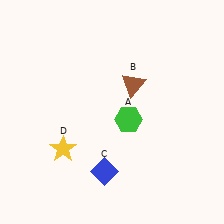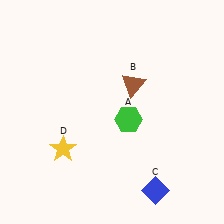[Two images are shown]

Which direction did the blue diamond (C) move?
The blue diamond (C) moved right.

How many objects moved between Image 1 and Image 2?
1 object moved between the two images.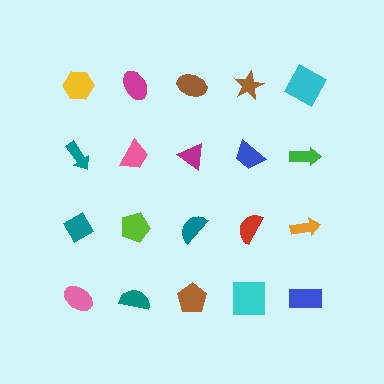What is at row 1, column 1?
A yellow hexagon.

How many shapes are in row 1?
5 shapes.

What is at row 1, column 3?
A brown ellipse.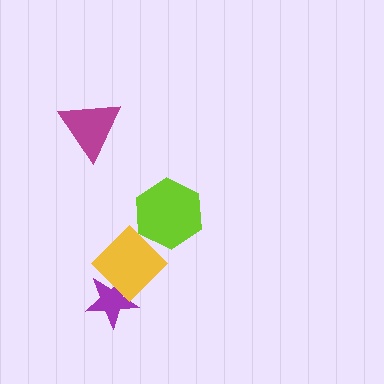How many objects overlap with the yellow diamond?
2 objects overlap with the yellow diamond.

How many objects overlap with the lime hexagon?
1 object overlaps with the lime hexagon.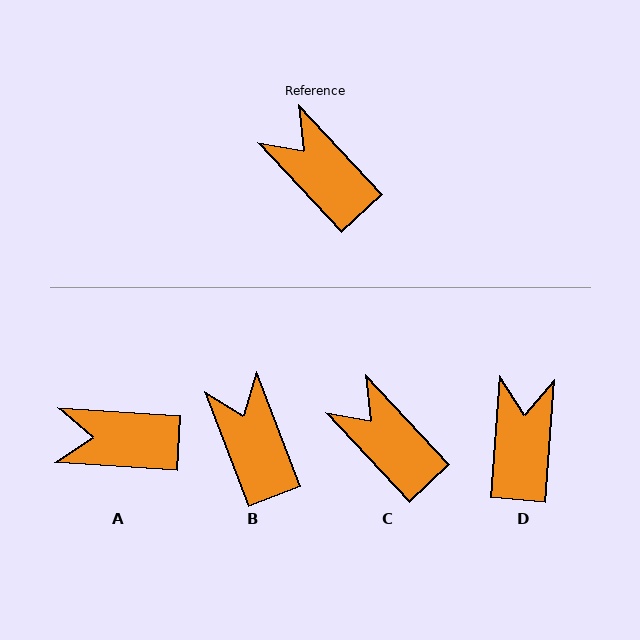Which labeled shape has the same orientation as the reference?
C.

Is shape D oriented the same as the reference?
No, it is off by about 48 degrees.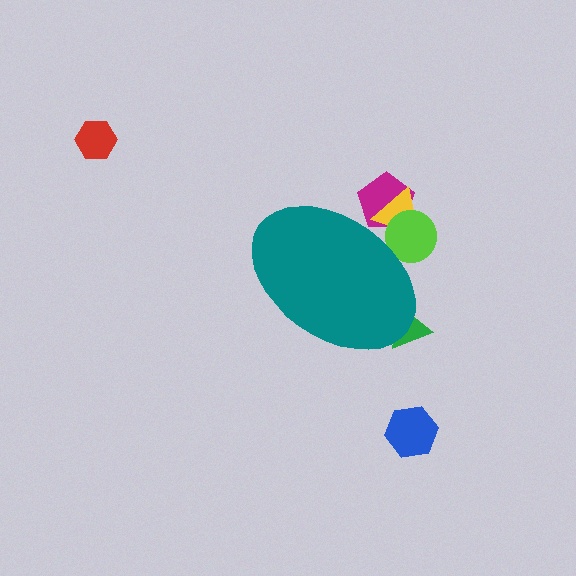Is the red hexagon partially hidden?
No, the red hexagon is fully visible.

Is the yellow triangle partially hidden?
Yes, the yellow triangle is partially hidden behind the teal ellipse.